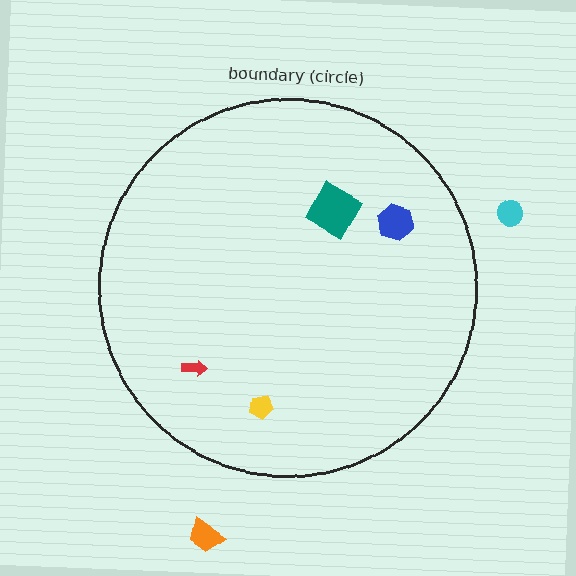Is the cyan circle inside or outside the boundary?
Outside.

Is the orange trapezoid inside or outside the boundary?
Outside.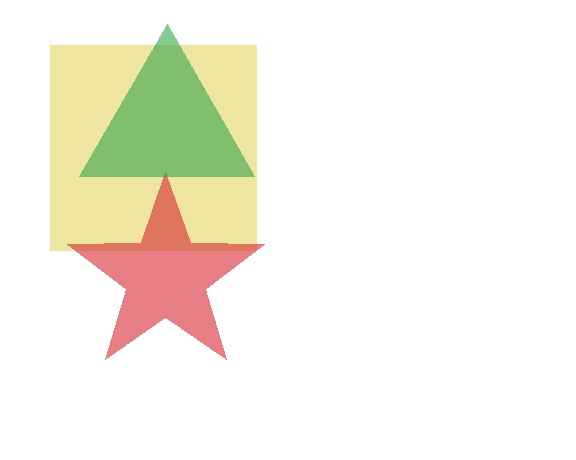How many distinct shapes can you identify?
There are 3 distinct shapes: a yellow square, a red star, a green triangle.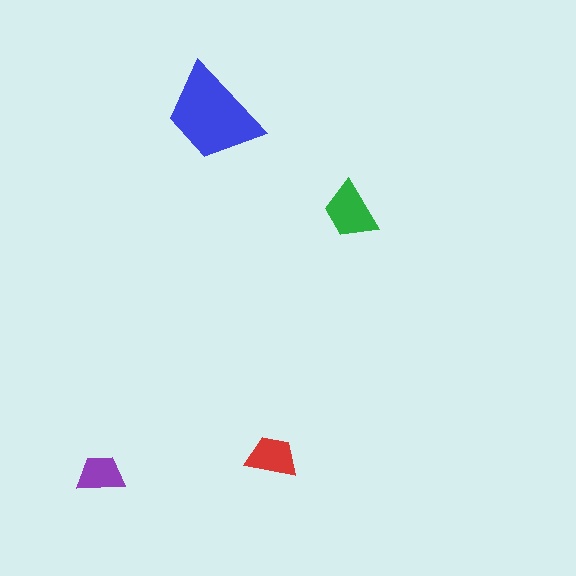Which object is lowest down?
The purple trapezoid is bottommost.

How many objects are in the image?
There are 4 objects in the image.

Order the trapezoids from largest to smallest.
the blue one, the green one, the red one, the purple one.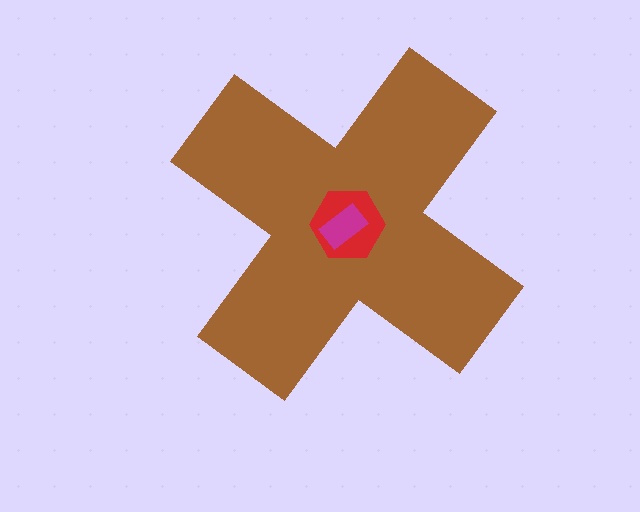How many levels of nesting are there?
3.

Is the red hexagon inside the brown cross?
Yes.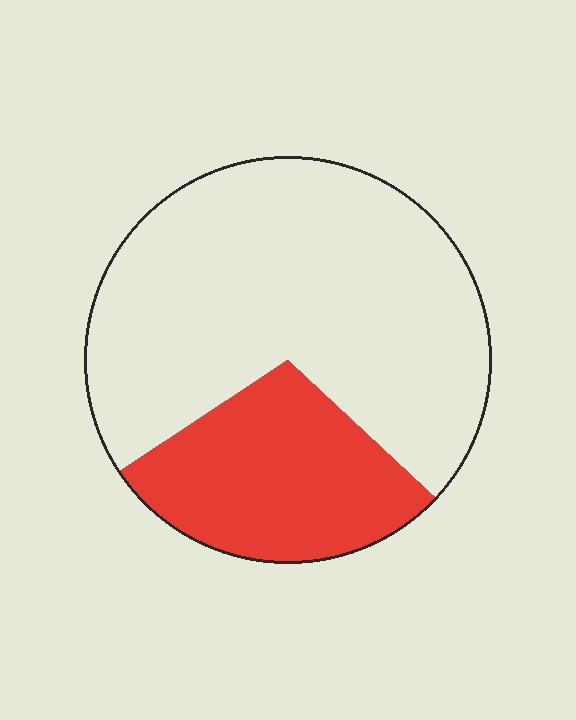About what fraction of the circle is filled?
About one quarter (1/4).